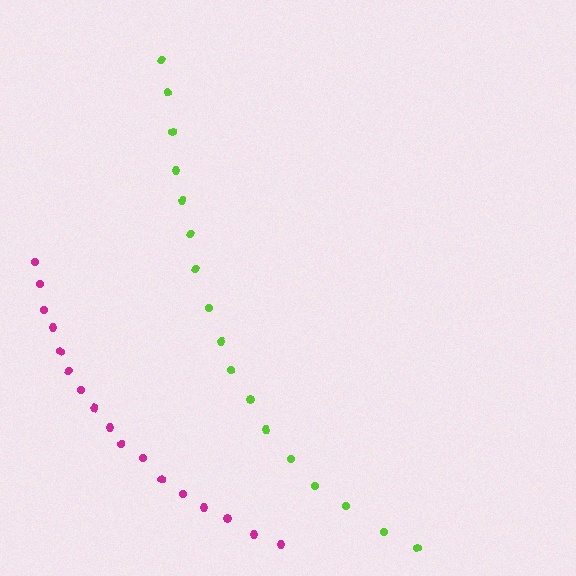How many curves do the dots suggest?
There are 2 distinct paths.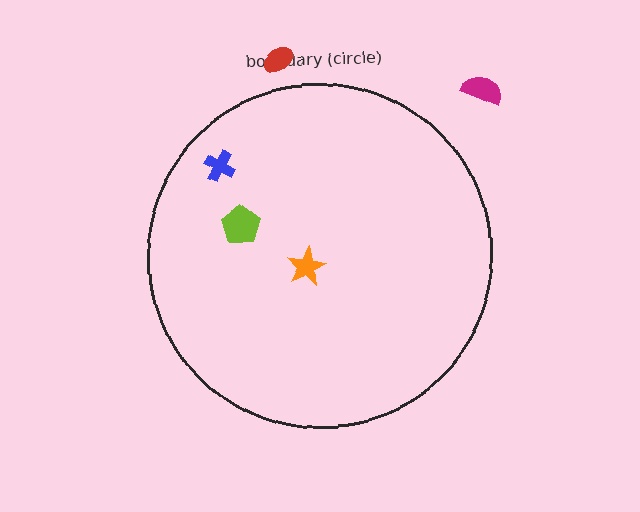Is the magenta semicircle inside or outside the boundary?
Outside.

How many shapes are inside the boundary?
3 inside, 2 outside.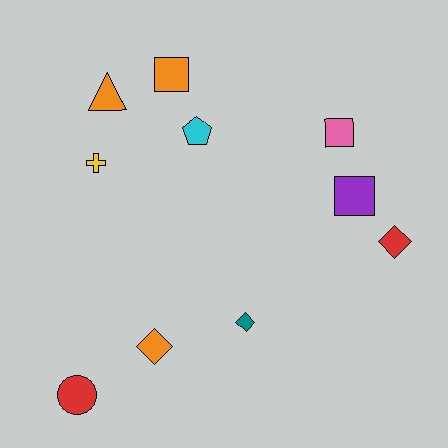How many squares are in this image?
There are 3 squares.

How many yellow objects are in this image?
There is 1 yellow object.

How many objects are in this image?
There are 10 objects.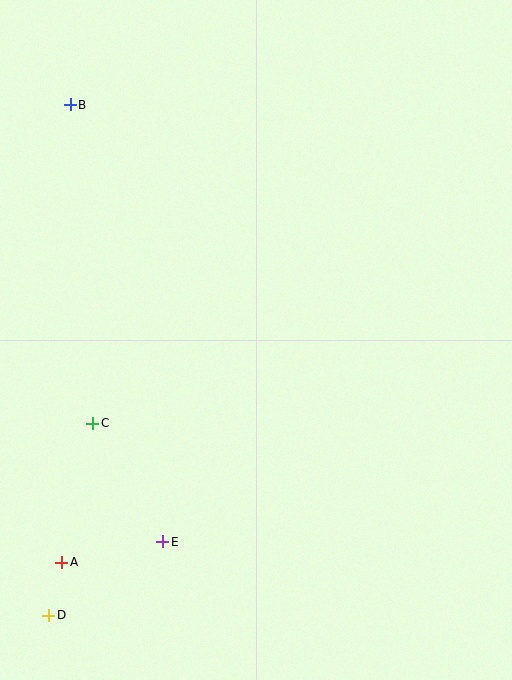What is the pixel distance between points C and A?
The distance between C and A is 143 pixels.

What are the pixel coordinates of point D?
Point D is at (49, 615).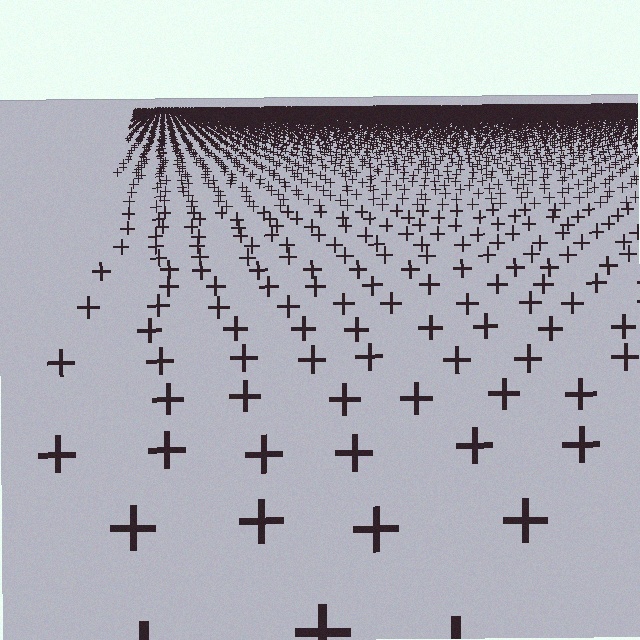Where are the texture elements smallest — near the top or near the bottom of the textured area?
Near the top.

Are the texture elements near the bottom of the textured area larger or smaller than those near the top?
Larger. Near the bottom, elements are closer to the viewer and appear at a bigger on-screen size.